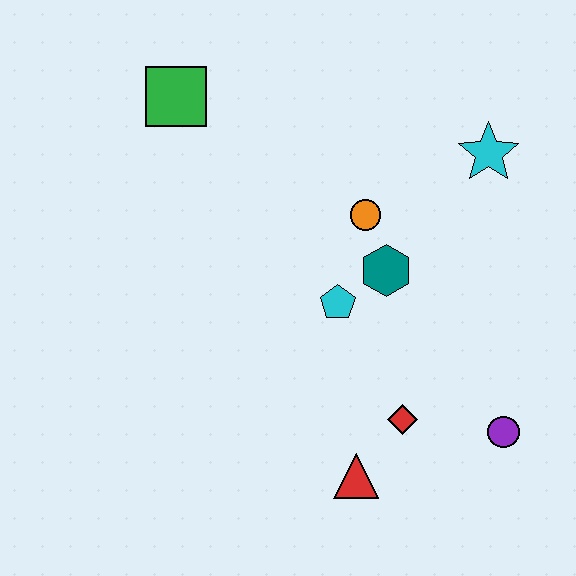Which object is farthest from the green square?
The purple circle is farthest from the green square.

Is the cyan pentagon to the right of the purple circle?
No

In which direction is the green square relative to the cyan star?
The green square is to the left of the cyan star.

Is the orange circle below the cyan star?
Yes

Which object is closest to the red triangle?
The red diamond is closest to the red triangle.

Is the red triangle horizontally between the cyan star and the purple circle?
No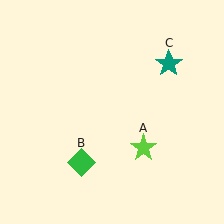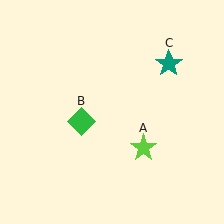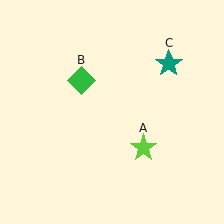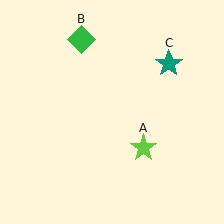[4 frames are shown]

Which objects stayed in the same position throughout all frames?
Lime star (object A) and teal star (object C) remained stationary.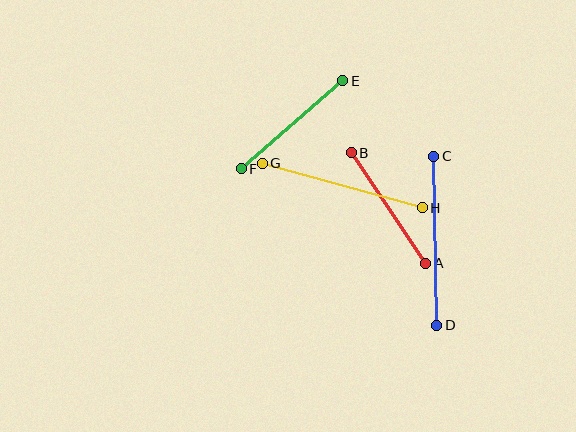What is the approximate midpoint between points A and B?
The midpoint is at approximately (389, 208) pixels.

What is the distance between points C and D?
The distance is approximately 169 pixels.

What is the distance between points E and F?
The distance is approximately 134 pixels.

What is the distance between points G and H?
The distance is approximately 166 pixels.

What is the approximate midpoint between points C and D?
The midpoint is at approximately (435, 241) pixels.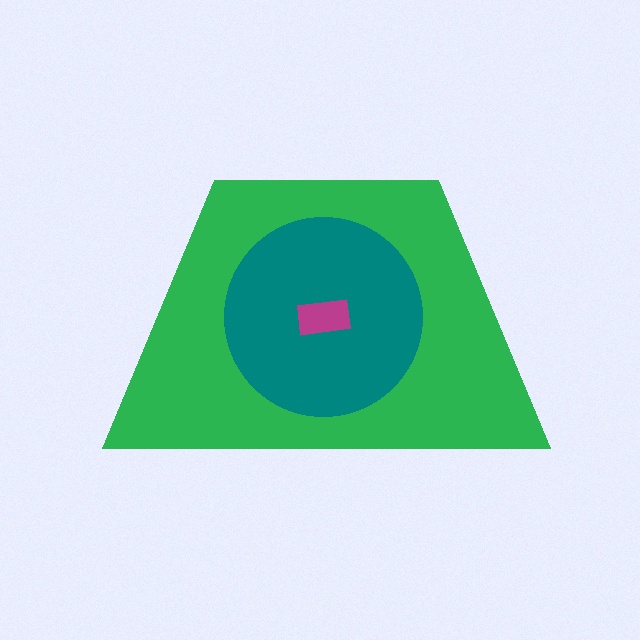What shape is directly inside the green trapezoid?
The teal circle.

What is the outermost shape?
The green trapezoid.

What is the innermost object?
The magenta rectangle.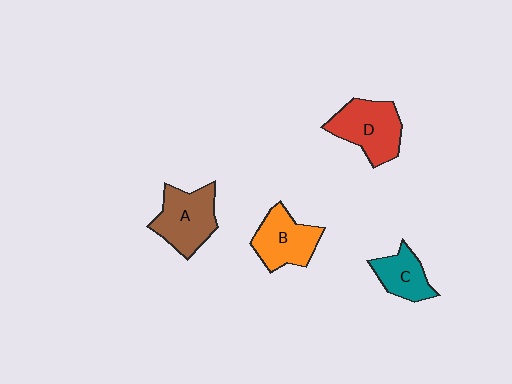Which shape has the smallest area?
Shape C (teal).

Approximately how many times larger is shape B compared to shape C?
Approximately 1.4 times.